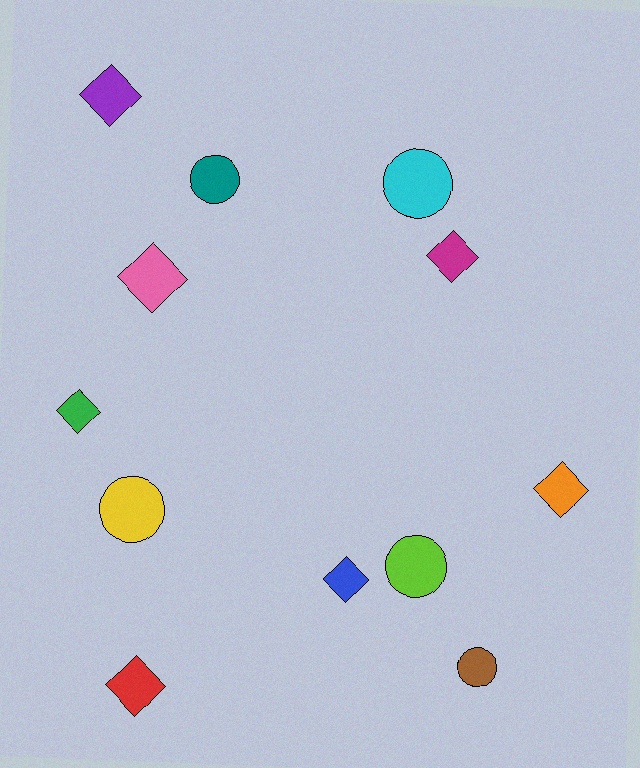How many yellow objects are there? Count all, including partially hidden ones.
There is 1 yellow object.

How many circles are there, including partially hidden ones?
There are 5 circles.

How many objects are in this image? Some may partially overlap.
There are 12 objects.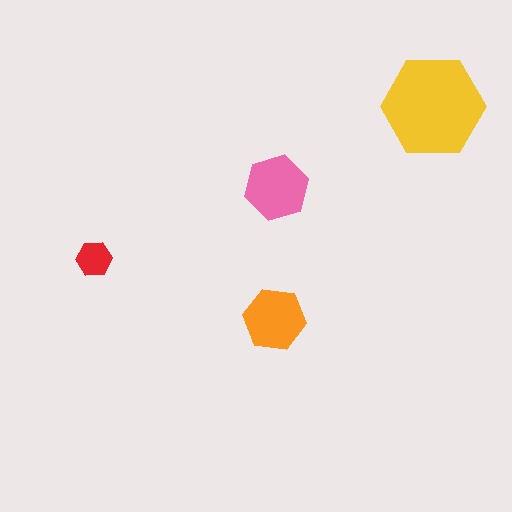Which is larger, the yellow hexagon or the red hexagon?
The yellow one.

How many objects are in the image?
There are 4 objects in the image.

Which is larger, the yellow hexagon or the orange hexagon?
The yellow one.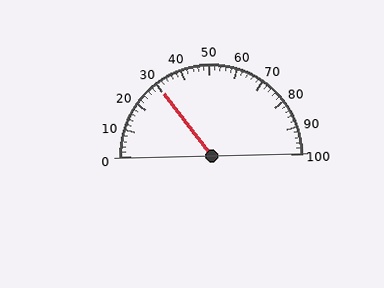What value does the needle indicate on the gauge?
The needle indicates approximately 30.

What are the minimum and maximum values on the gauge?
The gauge ranges from 0 to 100.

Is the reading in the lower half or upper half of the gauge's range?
The reading is in the lower half of the range (0 to 100).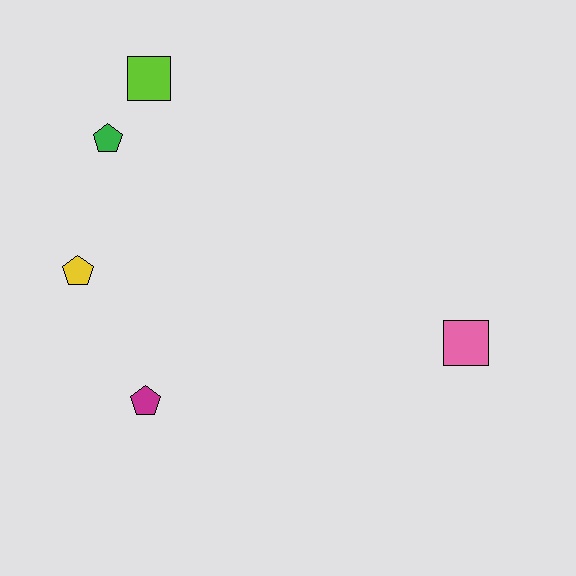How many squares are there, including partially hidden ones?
There are 2 squares.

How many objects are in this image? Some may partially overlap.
There are 5 objects.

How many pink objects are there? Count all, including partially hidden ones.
There is 1 pink object.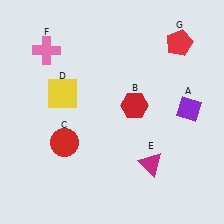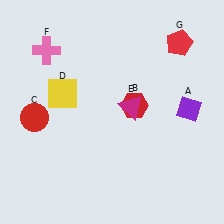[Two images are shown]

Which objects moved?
The objects that moved are: the red circle (C), the magenta triangle (E).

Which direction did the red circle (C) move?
The red circle (C) moved left.